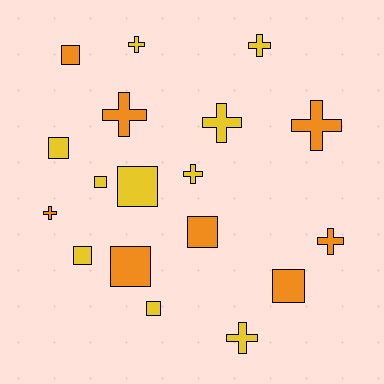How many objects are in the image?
There are 18 objects.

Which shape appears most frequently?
Square, with 9 objects.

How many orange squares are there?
There are 4 orange squares.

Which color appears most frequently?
Yellow, with 10 objects.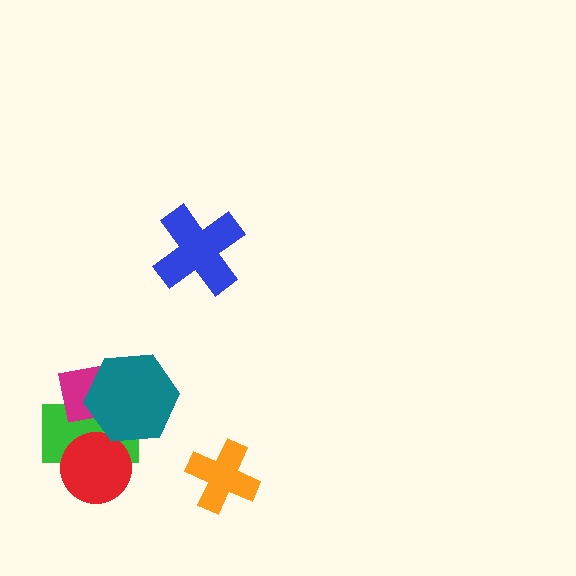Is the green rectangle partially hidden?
Yes, it is partially covered by another shape.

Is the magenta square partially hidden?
Yes, it is partially covered by another shape.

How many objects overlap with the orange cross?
0 objects overlap with the orange cross.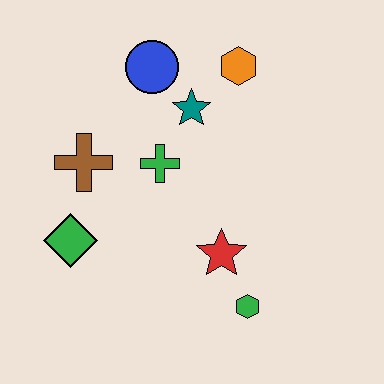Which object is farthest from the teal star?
The green hexagon is farthest from the teal star.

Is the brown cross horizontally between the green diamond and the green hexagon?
Yes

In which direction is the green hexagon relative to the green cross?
The green hexagon is below the green cross.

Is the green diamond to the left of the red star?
Yes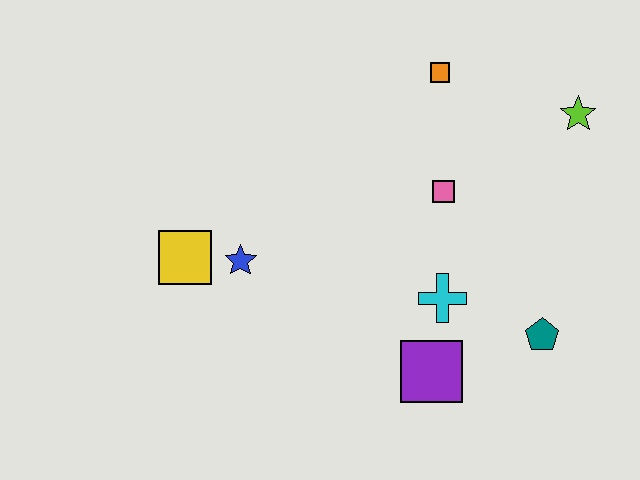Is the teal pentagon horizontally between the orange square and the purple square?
No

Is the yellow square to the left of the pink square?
Yes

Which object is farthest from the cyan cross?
The yellow square is farthest from the cyan cross.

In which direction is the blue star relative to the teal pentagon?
The blue star is to the left of the teal pentagon.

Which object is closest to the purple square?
The cyan cross is closest to the purple square.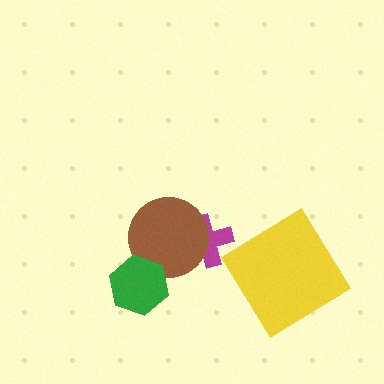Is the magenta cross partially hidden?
Yes, it is partially covered by another shape.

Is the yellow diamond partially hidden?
No, no other shape covers it.